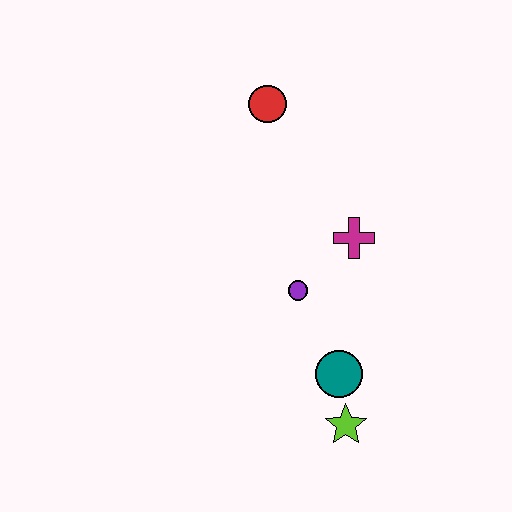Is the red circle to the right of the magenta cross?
No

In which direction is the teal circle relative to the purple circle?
The teal circle is below the purple circle.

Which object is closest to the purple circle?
The magenta cross is closest to the purple circle.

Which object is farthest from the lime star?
The red circle is farthest from the lime star.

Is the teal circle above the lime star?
Yes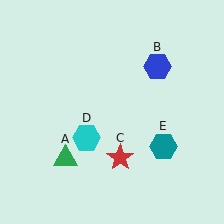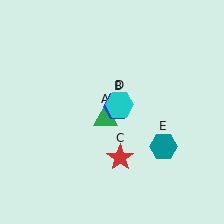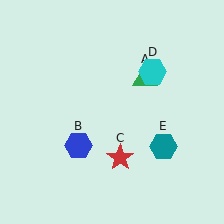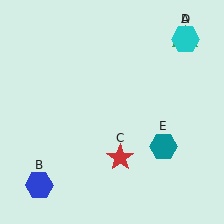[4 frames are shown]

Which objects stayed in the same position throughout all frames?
Red star (object C) and teal hexagon (object E) remained stationary.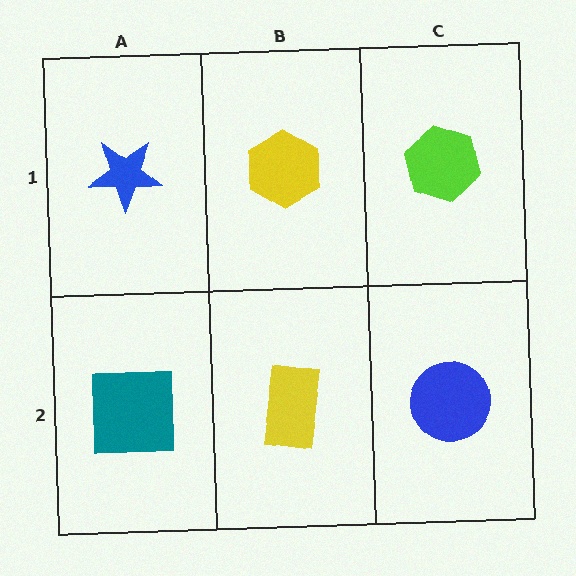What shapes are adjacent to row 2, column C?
A lime hexagon (row 1, column C), a yellow rectangle (row 2, column B).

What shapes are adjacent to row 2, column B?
A yellow hexagon (row 1, column B), a teal square (row 2, column A), a blue circle (row 2, column C).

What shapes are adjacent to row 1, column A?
A teal square (row 2, column A), a yellow hexagon (row 1, column B).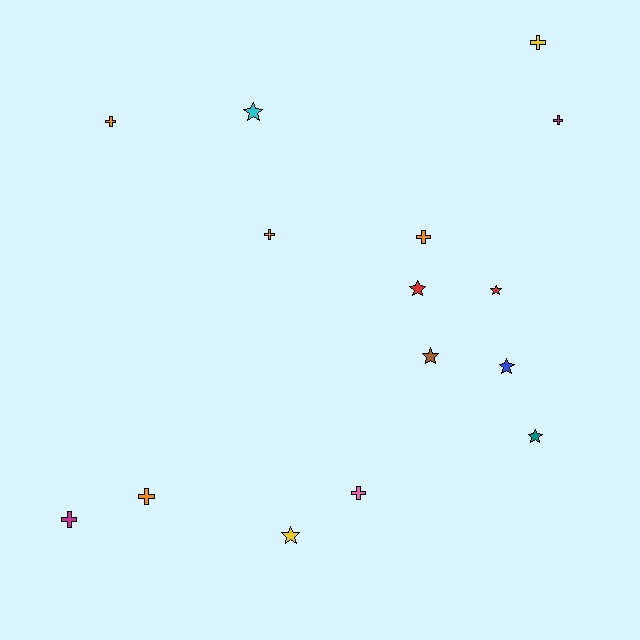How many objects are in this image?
There are 15 objects.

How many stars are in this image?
There are 7 stars.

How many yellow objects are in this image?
There are 2 yellow objects.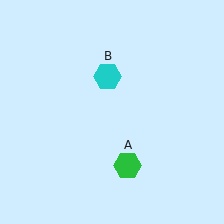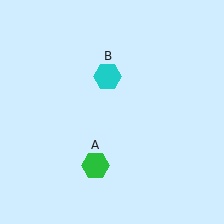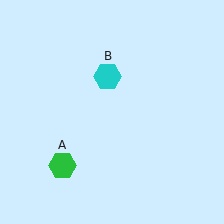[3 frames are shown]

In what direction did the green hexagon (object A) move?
The green hexagon (object A) moved left.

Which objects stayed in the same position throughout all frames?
Cyan hexagon (object B) remained stationary.